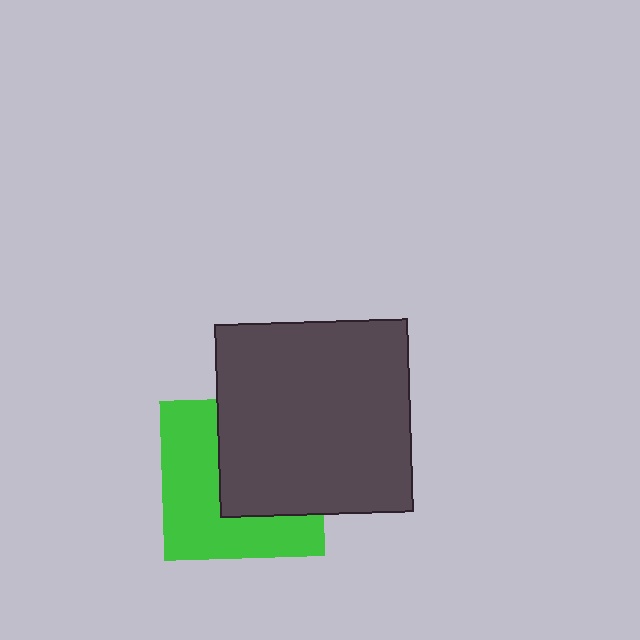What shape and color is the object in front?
The object in front is a dark gray square.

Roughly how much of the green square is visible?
About half of it is visible (roughly 51%).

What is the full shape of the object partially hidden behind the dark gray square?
The partially hidden object is a green square.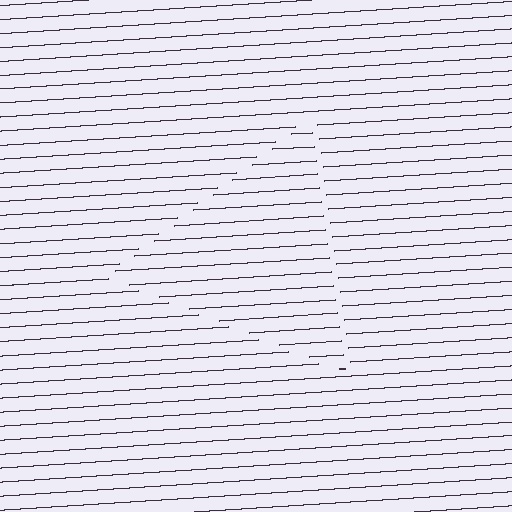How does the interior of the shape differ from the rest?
The interior of the shape contains the same grating, shifted by half a period — the contour is defined by the phase discontinuity where line-ends from the inner and outer gratings abut.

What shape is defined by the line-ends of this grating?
An illusory triangle. The interior of the shape contains the same grating, shifted by half a period — the contour is defined by the phase discontinuity where line-ends from the inner and outer gratings abut.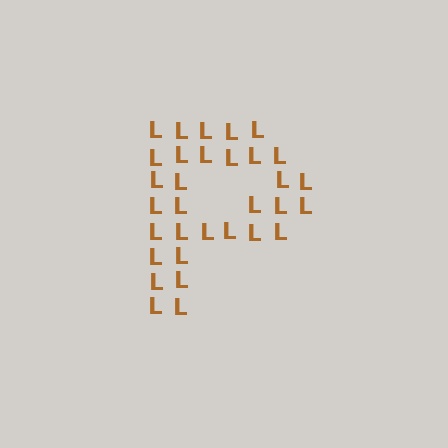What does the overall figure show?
The overall figure shows the letter P.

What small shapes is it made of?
It is made of small letter L's.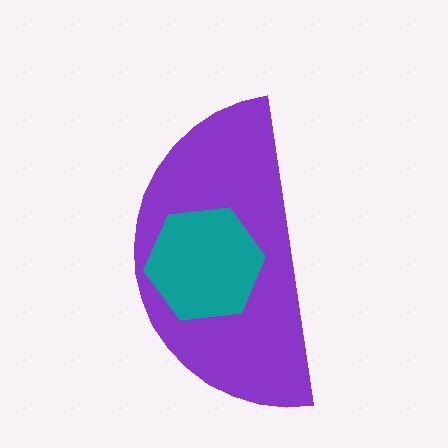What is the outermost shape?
The purple semicircle.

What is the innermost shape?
The teal hexagon.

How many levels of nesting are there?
2.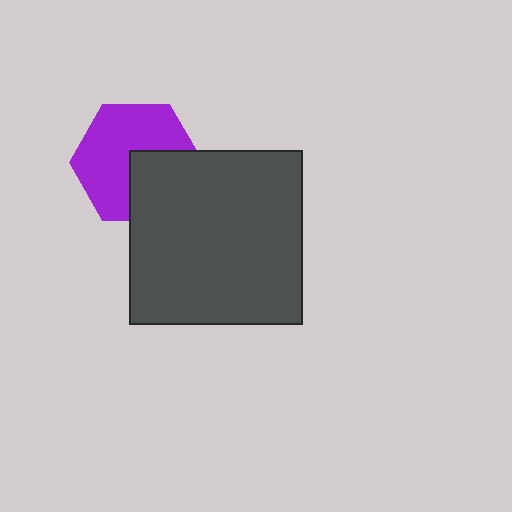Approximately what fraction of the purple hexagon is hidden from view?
Roughly 36% of the purple hexagon is hidden behind the dark gray square.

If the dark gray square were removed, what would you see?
You would see the complete purple hexagon.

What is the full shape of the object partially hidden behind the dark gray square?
The partially hidden object is a purple hexagon.